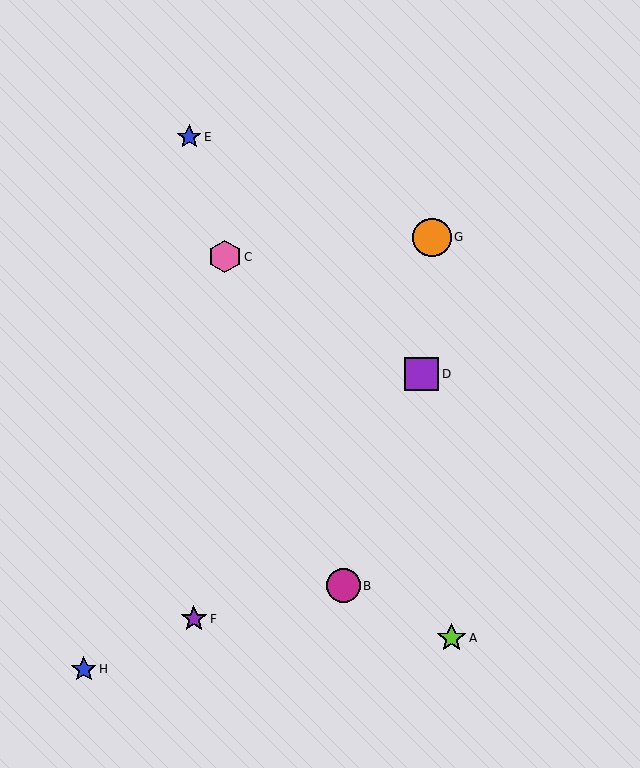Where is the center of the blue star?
The center of the blue star is at (189, 137).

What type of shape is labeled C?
Shape C is a pink hexagon.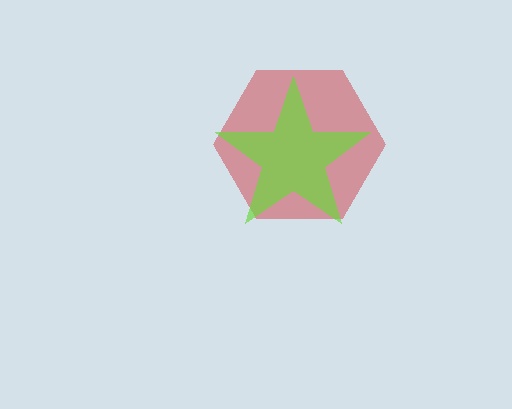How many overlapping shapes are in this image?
There are 2 overlapping shapes in the image.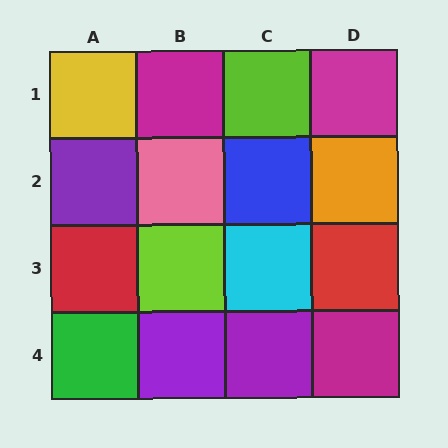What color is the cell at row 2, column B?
Pink.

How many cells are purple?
3 cells are purple.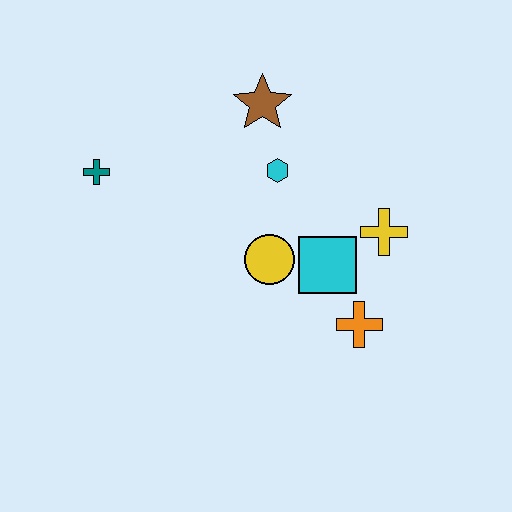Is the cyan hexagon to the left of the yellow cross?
Yes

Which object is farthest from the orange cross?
The teal cross is farthest from the orange cross.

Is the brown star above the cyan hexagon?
Yes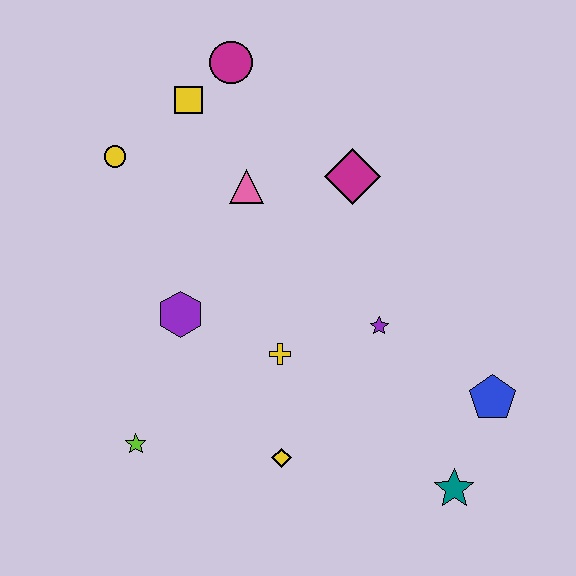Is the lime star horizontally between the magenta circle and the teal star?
No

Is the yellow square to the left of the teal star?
Yes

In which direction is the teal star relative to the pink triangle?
The teal star is below the pink triangle.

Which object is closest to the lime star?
The purple hexagon is closest to the lime star.